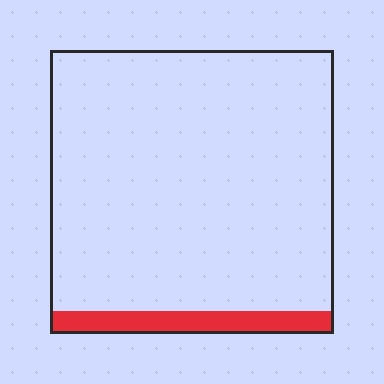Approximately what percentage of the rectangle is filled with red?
Approximately 10%.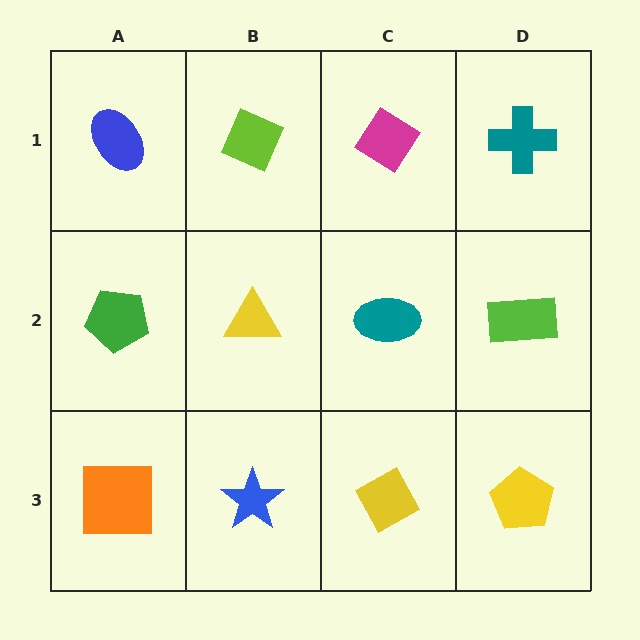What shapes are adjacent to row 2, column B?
A lime diamond (row 1, column B), a blue star (row 3, column B), a green pentagon (row 2, column A), a teal ellipse (row 2, column C).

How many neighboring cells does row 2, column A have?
3.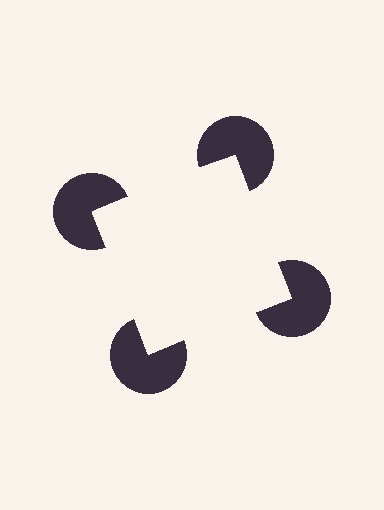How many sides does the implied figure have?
4 sides.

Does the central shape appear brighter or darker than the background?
It typically appears slightly brighter than the background, even though no actual brightness change is drawn.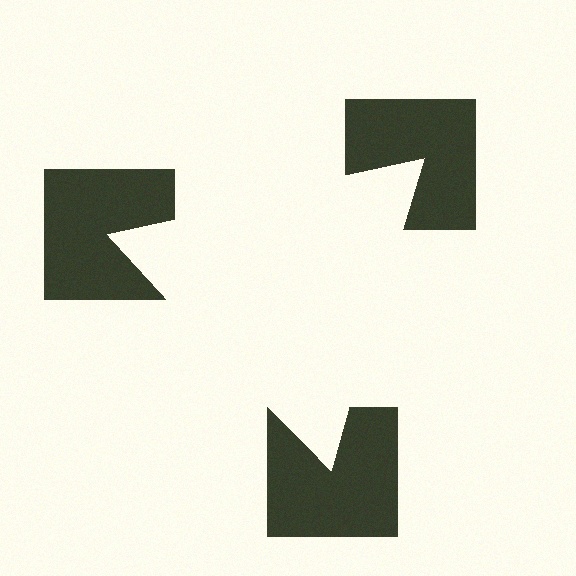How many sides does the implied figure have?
3 sides.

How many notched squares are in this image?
There are 3 — one at each vertex of the illusory triangle.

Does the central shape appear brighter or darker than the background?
It typically appears slightly brighter than the background, even though no actual brightness change is drawn.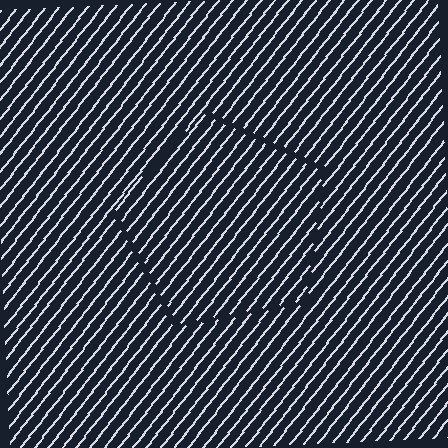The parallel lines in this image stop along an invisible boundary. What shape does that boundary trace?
An illusory pentagon. The interior of the shape contains the same grating, shifted by half a period — the contour is defined by the phase discontinuity where line-ends from the inner and outer gratings abut.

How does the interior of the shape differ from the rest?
The interior of the shape contains the same grating, shifted by half a period — the contour is defined by the phase discontinuity where line-ends from the inner and outer gratings abut.